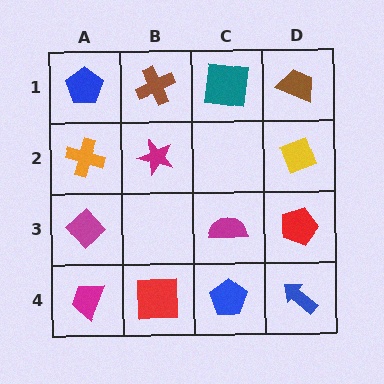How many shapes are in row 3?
3 shapes.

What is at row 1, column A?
A blue pentagon.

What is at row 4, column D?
A blue arrow.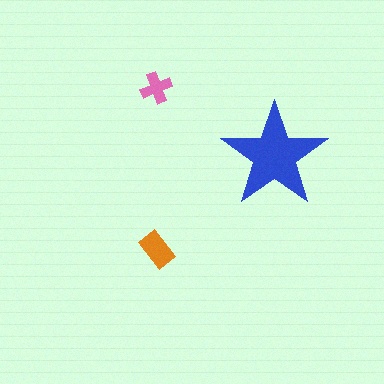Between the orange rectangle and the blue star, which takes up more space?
The blue star.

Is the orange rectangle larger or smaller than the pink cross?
Larger.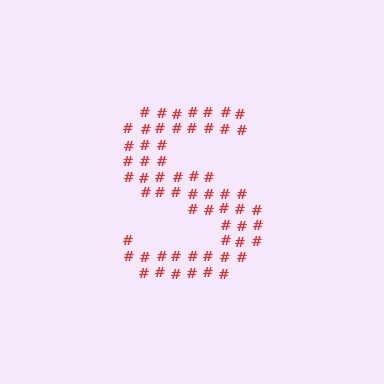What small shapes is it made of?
It is made of small hash symbols.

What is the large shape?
The large shape is the letter S.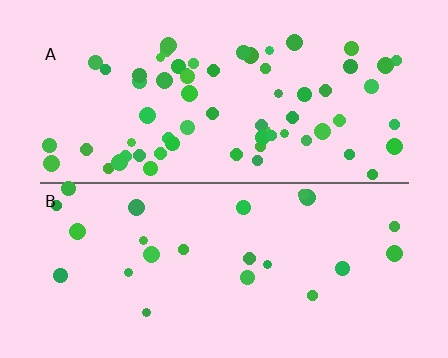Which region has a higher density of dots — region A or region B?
A (the top).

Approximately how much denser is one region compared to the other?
Approximately 2.8× — region A over region B.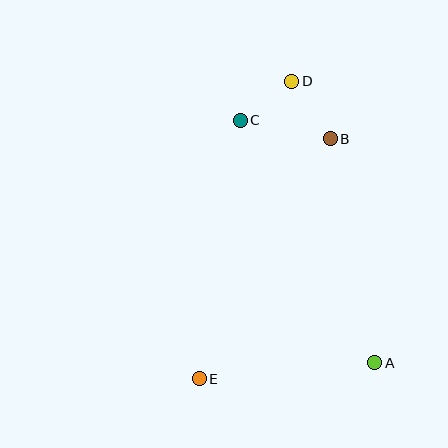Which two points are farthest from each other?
Points D and E are farthest from each other.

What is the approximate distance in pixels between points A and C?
The distance between A and C is approximately 278 pixels.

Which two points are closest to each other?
Points C and D are closest to each other.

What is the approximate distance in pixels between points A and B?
The distance between A and B is approximately 228 pixels.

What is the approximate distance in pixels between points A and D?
The distance between A and D is approximately 293 pixels.